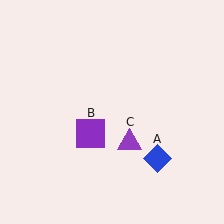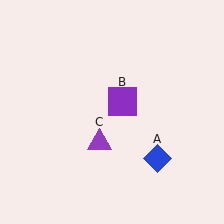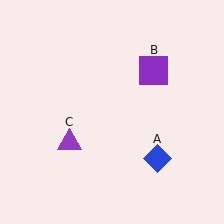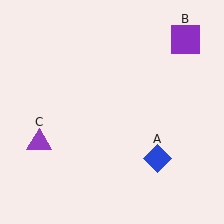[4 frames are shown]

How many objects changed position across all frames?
2 objects changed position: purple square (object B), purple triangle (object C).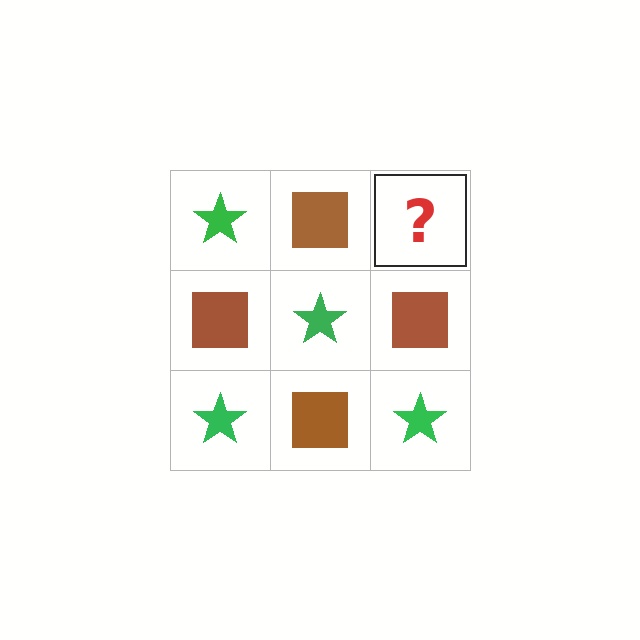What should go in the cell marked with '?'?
The missing cell should contain a green star.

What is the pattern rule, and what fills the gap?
The rule is that it alternates green star and brown square in a checkerboard pattern. The gap should be filled with a green star.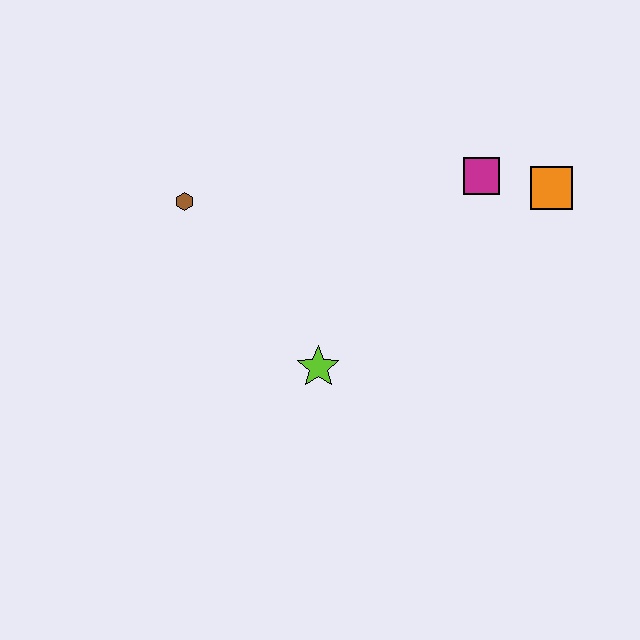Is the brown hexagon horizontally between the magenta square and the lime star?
No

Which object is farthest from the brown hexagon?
The orange square is farthest from the brown hexagon.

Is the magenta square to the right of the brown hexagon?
Yes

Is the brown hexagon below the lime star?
No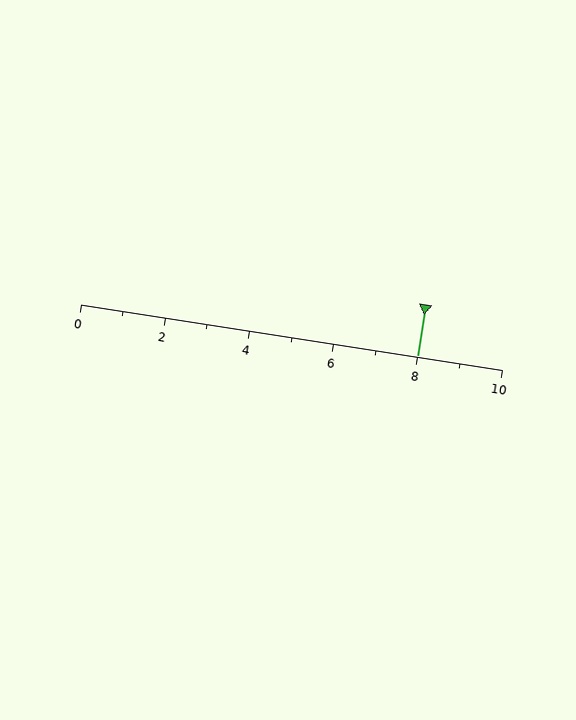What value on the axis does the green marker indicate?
The marker indicates approximately 8.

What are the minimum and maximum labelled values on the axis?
The axis runs from 0 to 10.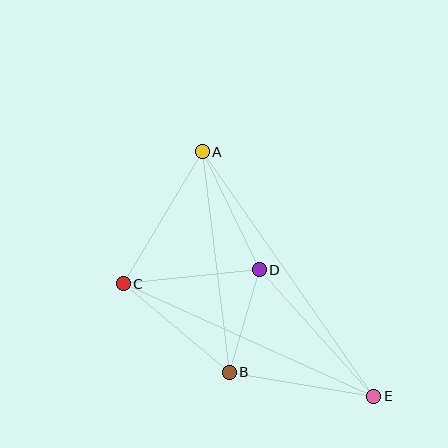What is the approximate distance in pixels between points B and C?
The distance between B and C is approximately 138 pixels.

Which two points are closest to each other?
Points B and D are closest to each other.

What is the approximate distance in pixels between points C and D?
The distance between C and D is approximately 137 pixels.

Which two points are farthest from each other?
Points A and E are farthest from each other.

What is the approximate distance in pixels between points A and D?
The distance between A and D is approximately 131 pixels.